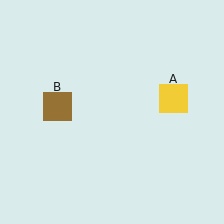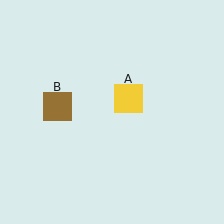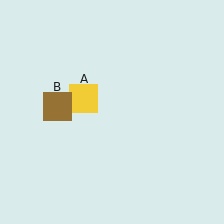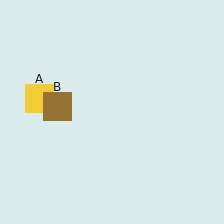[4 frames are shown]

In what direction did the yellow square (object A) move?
The yellow square (object A) moved left.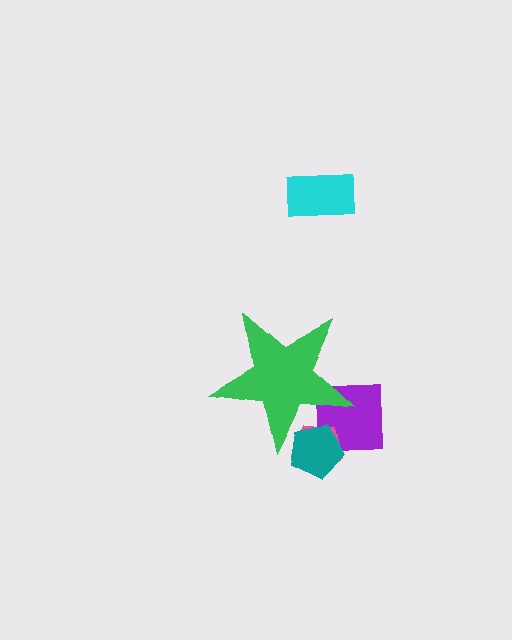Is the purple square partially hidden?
Yes, the purple square is partially hidden behind the green star.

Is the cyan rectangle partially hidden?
No, the cyan rectangle is fully visible.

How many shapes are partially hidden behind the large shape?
3 shapes are partially hidden.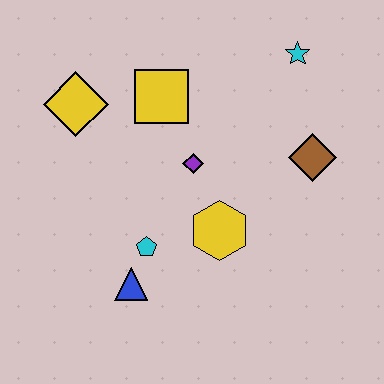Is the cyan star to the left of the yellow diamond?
No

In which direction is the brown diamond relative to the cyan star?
The brown diamond is below the cyan star.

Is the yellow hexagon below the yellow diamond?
Yes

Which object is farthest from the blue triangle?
The cyan star is farthest from the blue triangle.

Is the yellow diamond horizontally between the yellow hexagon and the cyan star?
No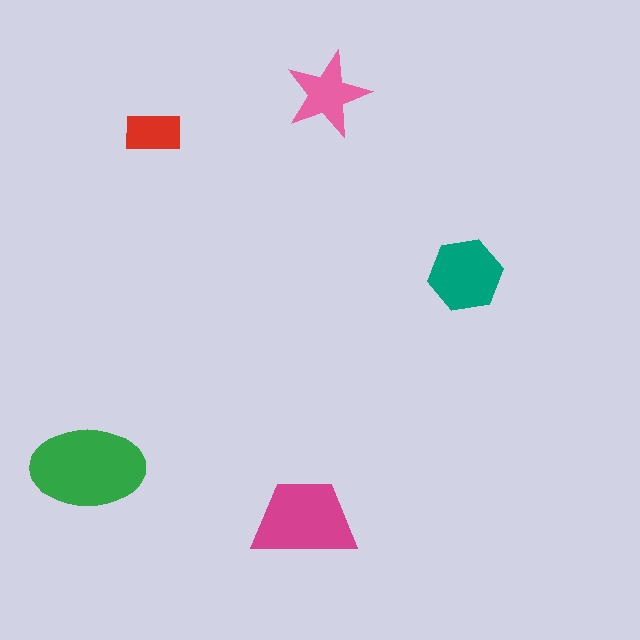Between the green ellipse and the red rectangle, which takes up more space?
The green ellipse.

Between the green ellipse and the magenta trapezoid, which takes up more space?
The green ellipse.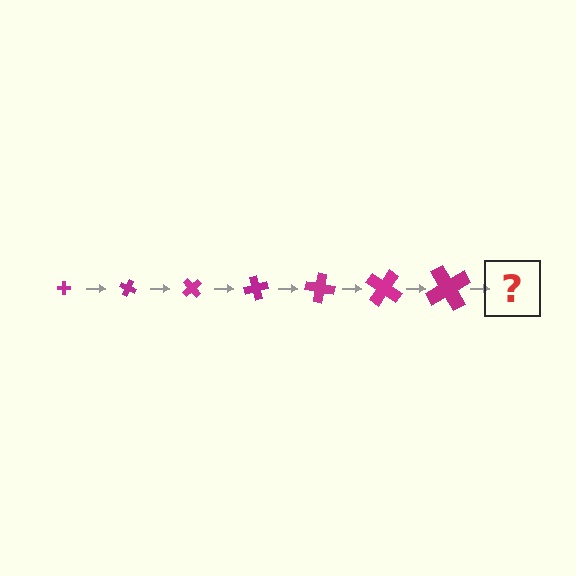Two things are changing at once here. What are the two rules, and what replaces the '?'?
The two rules are that the cross grows larger each step and it rotates 25 degrees each step. The '?' should be a cross, larger than the previous one and rotated 175 degrees from the start.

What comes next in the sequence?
The next element should be a cross, larger than the previous one and rotated 175 degrees from the start.